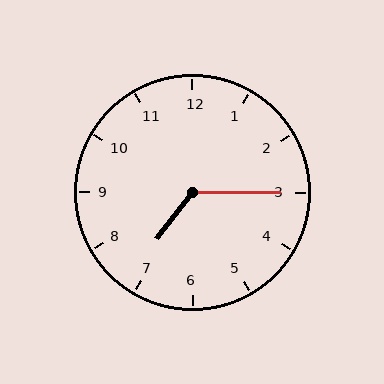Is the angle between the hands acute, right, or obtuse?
It is obtuse.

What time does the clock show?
7:15.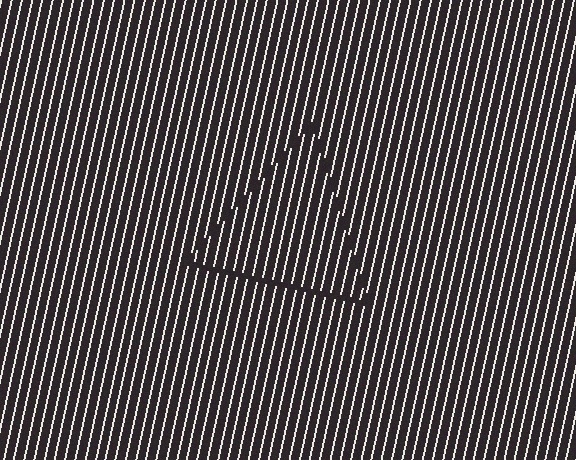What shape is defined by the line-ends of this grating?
An illusory triangle. The interior of the shape contains the same grating, shifted by half a period — the contour is defined by the phase discontinuity where line-ends from the inner and outer gratings abut.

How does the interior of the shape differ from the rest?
The interior of the shape contains the same grating, shifted by half a period — the contour is defined by the phase discontinuity where line-ends from the inner and outer gratings abut.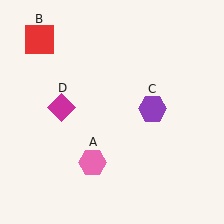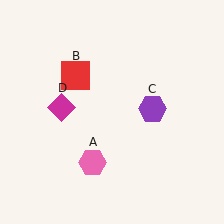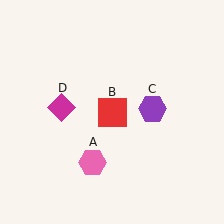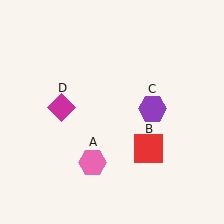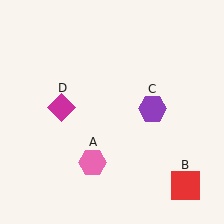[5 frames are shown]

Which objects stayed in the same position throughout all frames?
Pink hexagon (object A) and purple hexagon (object C) and magenta diamond (object D) remained stationary.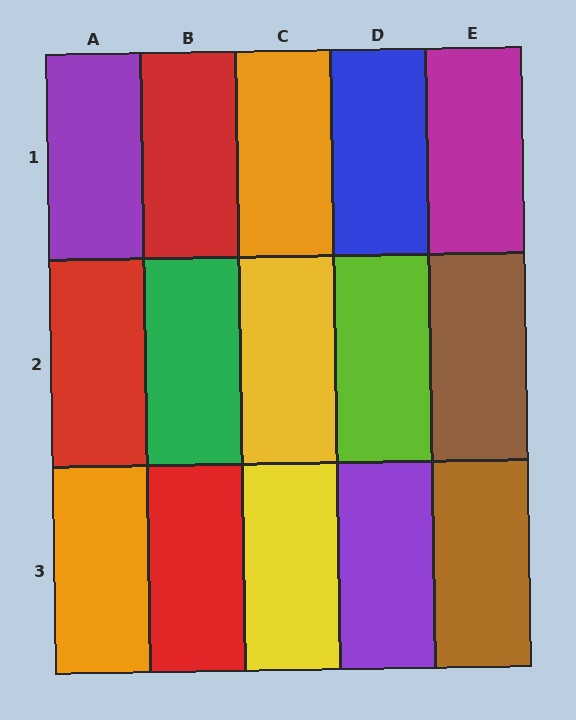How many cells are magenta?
1 cell is magenta.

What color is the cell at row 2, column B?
Green.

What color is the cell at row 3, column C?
Yellow.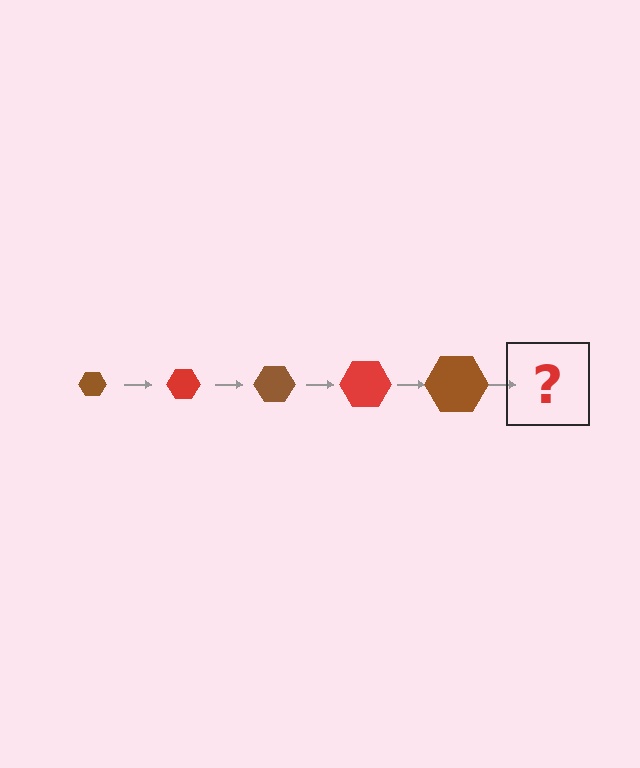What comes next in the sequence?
The next element should be a red hexagon, larger than the previous one.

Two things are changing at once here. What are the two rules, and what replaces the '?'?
The two rules are that the hexagon grows larger each step and the color cycles through brown and red. The '?' should be a red hexagon, larger than the previous one.